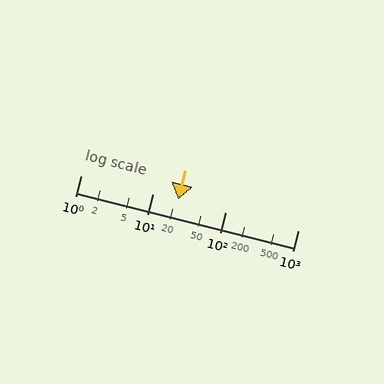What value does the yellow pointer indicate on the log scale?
The pointer indicates approximately 22.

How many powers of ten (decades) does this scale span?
The scale spans 3 decades, from 1 to 1000.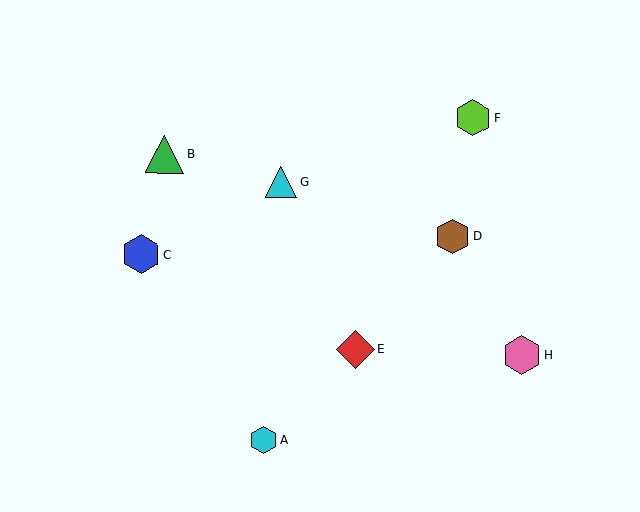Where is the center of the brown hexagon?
The center of the brown hexagon is at (453, 237).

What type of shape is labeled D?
Shape D is a brown hexagon.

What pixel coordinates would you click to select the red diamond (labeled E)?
Click at (355, 349) to select the red diamond E.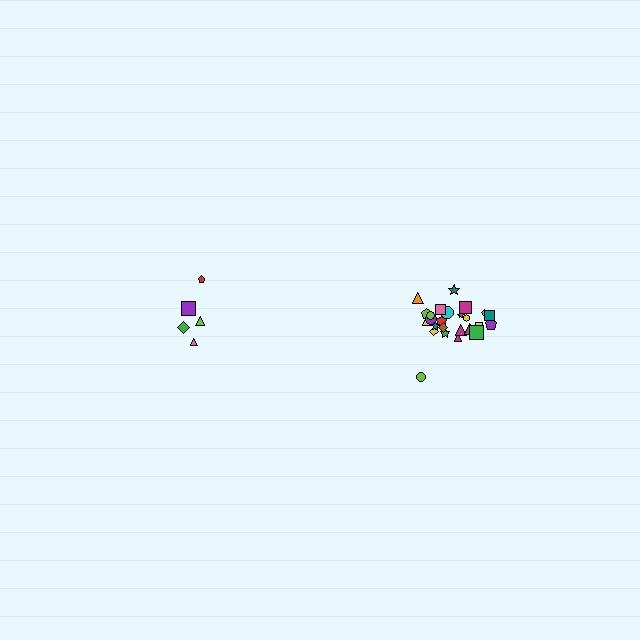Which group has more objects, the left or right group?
The right group.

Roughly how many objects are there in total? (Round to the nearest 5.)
Roughly 30 objects in total.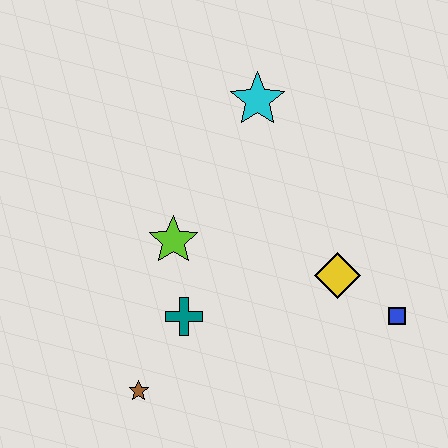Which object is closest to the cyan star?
The lime star is closest to the cyan star.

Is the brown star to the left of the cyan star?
Yes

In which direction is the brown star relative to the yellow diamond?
The brown star is to the left of the yellow diamond.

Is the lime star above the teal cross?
Yes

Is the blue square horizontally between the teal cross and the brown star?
No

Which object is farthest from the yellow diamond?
The brown star is farthest from the yellow diamond.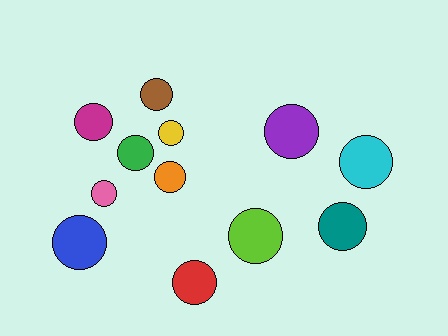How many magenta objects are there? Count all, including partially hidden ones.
There is 1 magenta object.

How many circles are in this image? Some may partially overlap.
There are 12 circles.